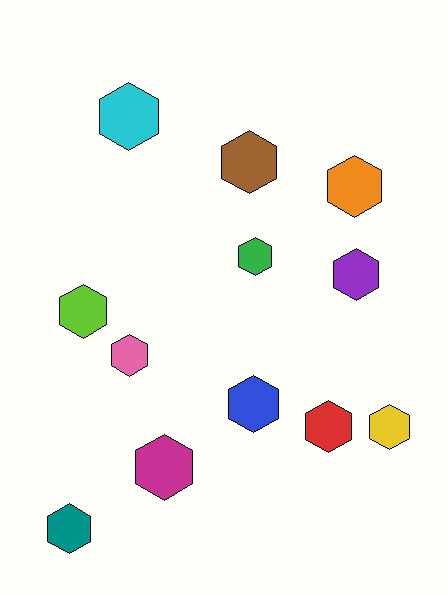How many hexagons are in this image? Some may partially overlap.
There are 12 hexagons.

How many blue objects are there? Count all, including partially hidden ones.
There is 1 blue object.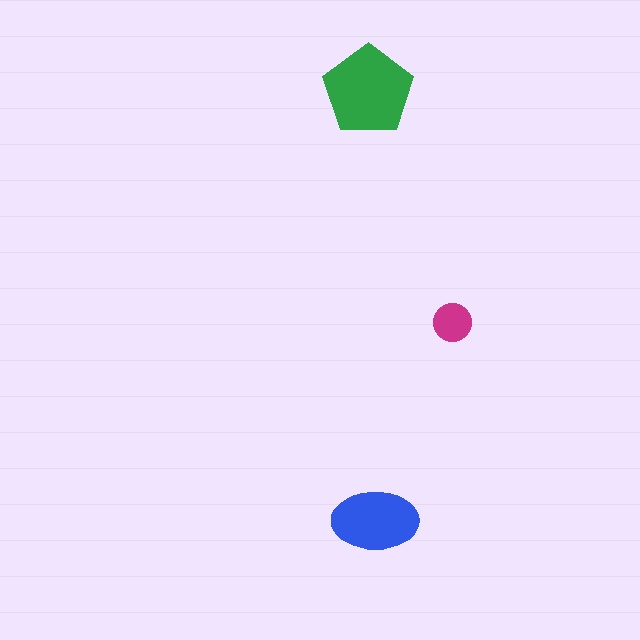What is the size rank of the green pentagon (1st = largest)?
1st.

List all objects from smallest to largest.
The magenta circle, the blue ellipse, the green pentagon.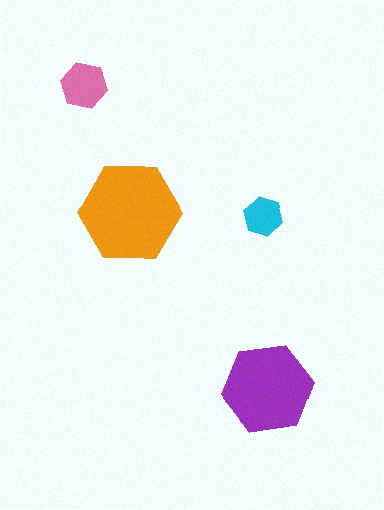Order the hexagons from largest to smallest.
the orange one, the purple one, the pink one, the cyan one.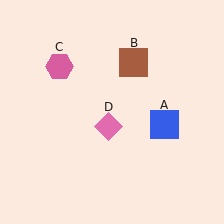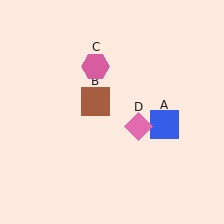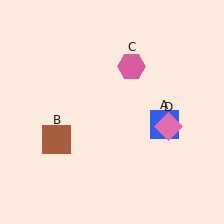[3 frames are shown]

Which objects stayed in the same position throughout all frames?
Blue square (object A) remained stationary.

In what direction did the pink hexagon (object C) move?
The pink hexagon (object C) moved right.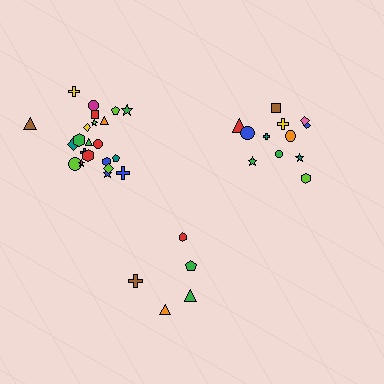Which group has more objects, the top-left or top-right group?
The top-left group.